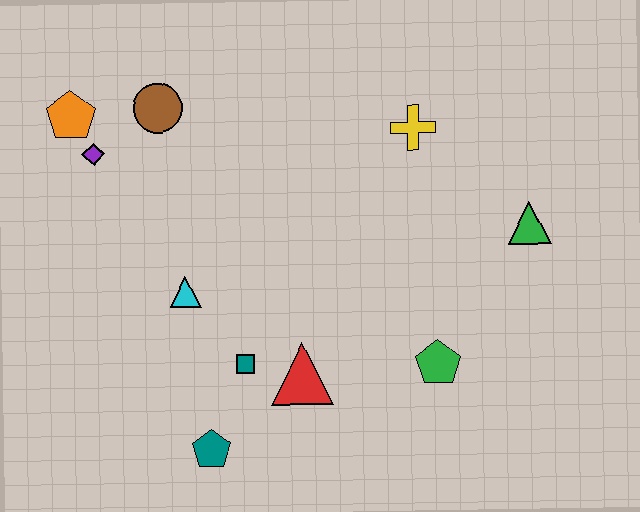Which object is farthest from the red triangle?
The orange pentagon is farthest from the red triangle.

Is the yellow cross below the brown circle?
Yes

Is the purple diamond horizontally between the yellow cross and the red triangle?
No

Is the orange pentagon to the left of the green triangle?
Yes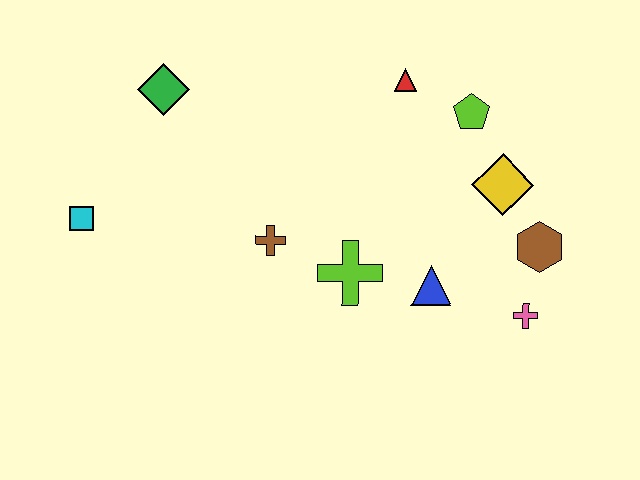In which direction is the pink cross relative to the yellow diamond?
The pink cross is below the yellow diamond.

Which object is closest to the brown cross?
The lime cross is closest to the brown cross.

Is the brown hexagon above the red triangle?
No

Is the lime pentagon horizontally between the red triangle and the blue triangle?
No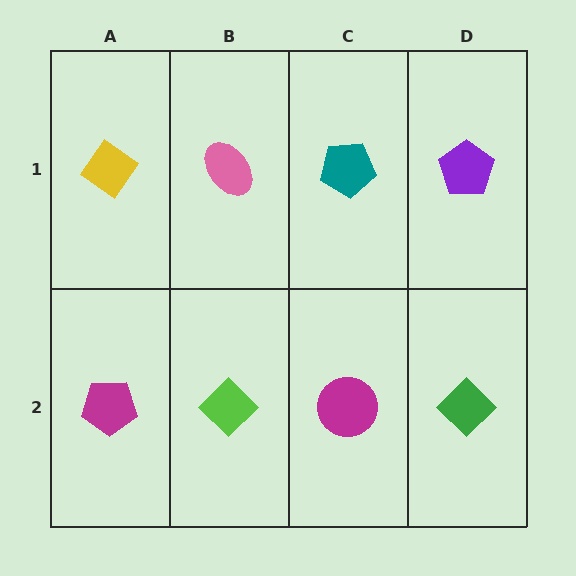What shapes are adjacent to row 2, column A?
A yellow diamond (row 1, column A), a lime diamond (row 2, column B).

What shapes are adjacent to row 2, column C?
A teal pentagon (row 1, column C), a lime diamond (row 2, column B), a green diamond (row 2, column D).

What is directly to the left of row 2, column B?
A magenta pentagon.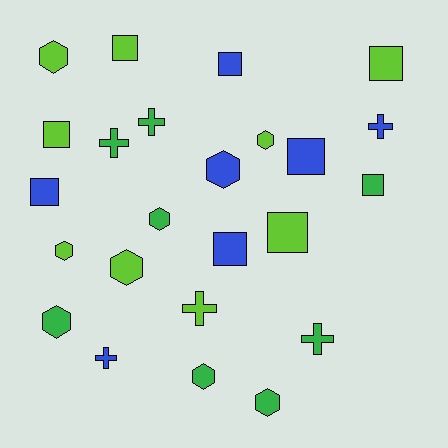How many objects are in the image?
There are 24 objects.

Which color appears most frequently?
Lime, with 9 objects.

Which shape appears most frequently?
Hexagon, with 9 objects.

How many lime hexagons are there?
There are 4 lime hexagons.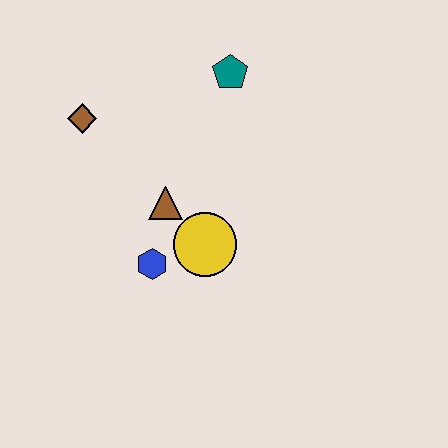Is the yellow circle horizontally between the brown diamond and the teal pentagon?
Yes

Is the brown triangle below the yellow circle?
No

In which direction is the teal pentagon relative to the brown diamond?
The teal pentagon is to the right of the brown diamond.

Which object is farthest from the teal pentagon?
The blue hexagon is farthest from the teal pentagon.